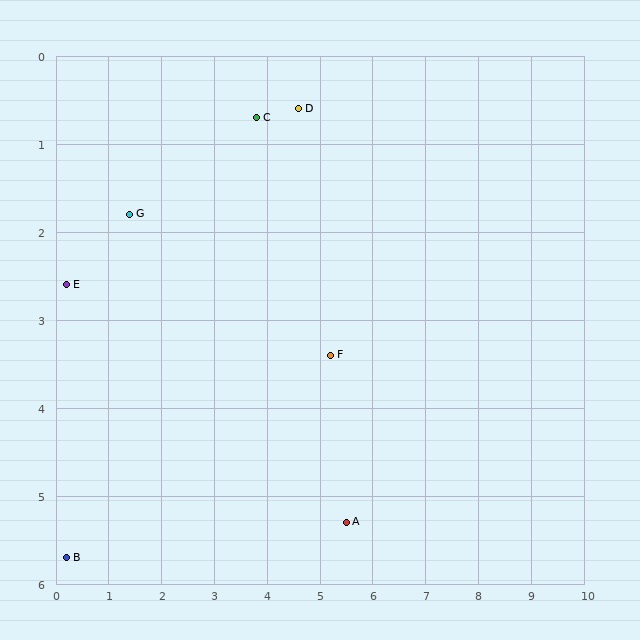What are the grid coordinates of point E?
Point E is at approximately (0.2, 2.6).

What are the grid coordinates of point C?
Point C is at approximately (3.8, 0.7).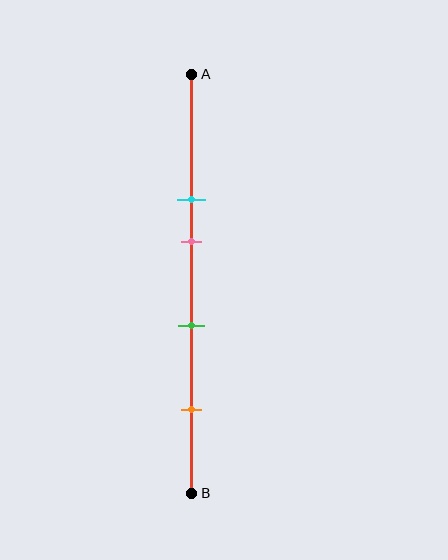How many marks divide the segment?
There are 4 marks dividing the segment.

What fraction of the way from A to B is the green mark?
The green mark is approximately 60% (0.6) of the way from A to B.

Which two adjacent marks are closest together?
The cyan and pink marks are the closest adjacent pair.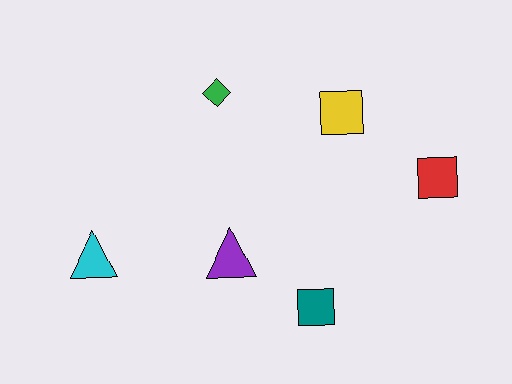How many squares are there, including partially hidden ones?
There are 3 squares.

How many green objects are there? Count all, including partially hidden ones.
There is 1 green object.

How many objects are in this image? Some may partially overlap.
There are 6 objects.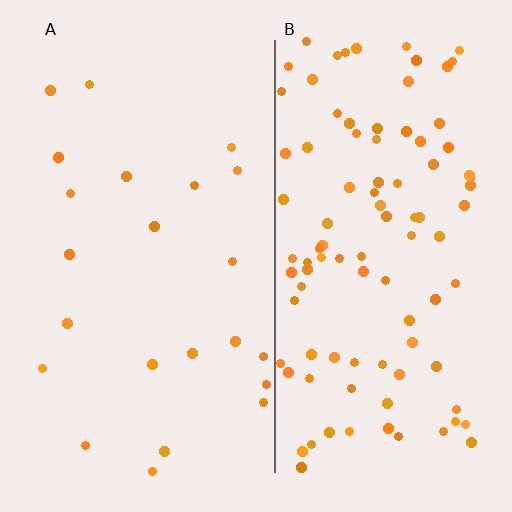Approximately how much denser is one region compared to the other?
Approximately 4.4× — region B over region A.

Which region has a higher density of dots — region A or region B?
B (the right).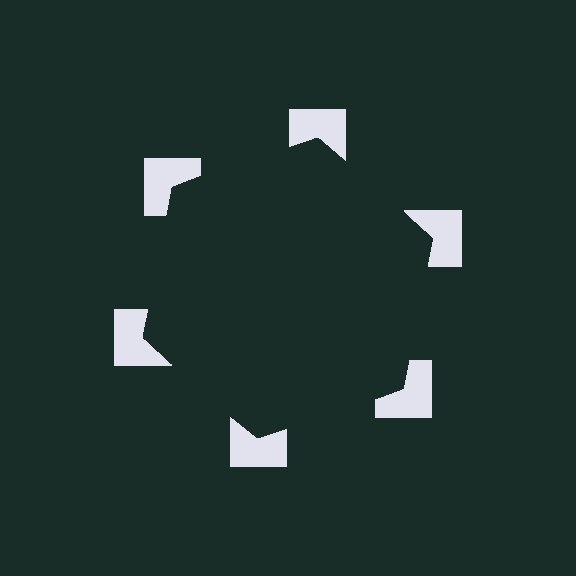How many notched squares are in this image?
There are 6 — one at each vertex of the illusory hexagon.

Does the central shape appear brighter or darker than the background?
It typically appears slightly darker than the background, even though no actual brightness change is drawn.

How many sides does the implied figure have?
6 sides.